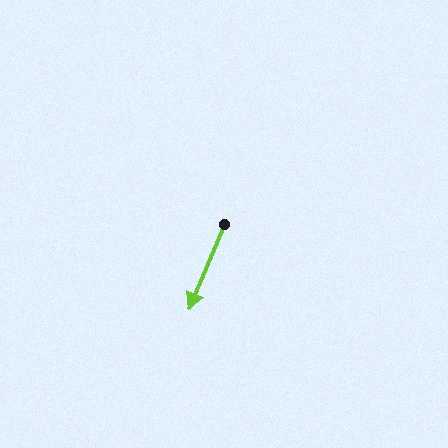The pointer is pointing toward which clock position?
Roughly 7 o'clock.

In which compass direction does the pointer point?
South.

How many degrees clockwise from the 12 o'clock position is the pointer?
Approximately 202 degrees.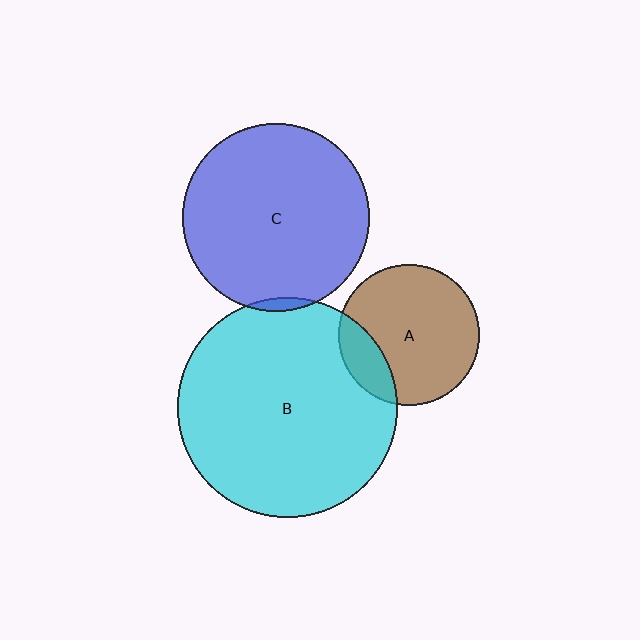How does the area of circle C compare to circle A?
Approximately 1.7 times.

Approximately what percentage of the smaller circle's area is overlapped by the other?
Approximately 5%.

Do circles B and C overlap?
Yes.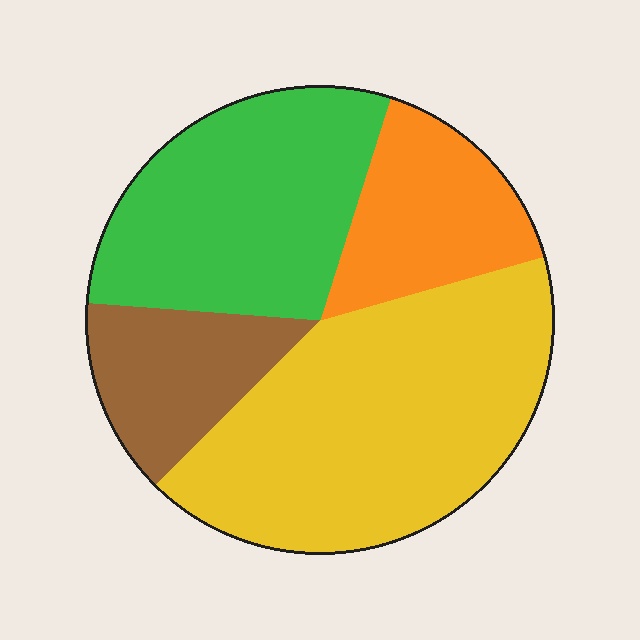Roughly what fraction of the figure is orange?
Orange covers about 15% of the figure.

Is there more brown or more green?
Green.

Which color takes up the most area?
Yellow, at roughly 40%.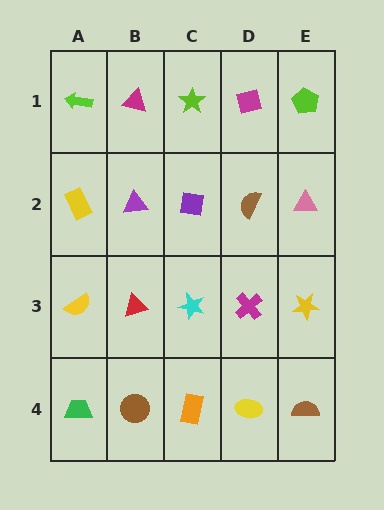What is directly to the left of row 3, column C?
A red triangle.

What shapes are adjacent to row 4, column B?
A red triangle (row 3, column B), a green trapezoid (row 4, column A), an orange rectangle (row 4, column C).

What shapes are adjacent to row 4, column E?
A yellow star (row 3, column E), a yellow ellipse (row 4, column D).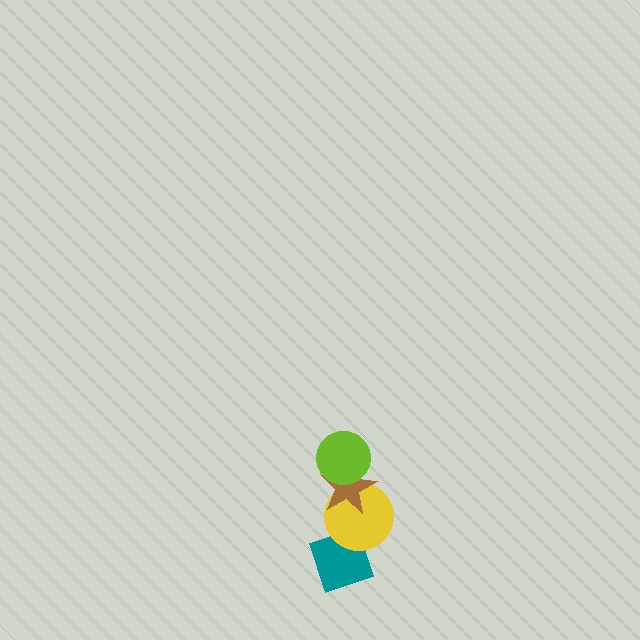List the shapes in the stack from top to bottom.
From top to bottom: the lime circle, the brown star, the yellow circle, the teal diamond.